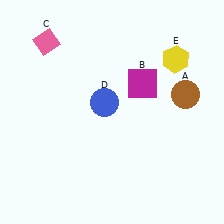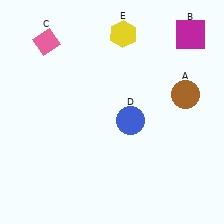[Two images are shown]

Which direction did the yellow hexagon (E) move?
The yellow hexagon (E) moved left.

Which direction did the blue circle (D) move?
The blue circle (D) moved right.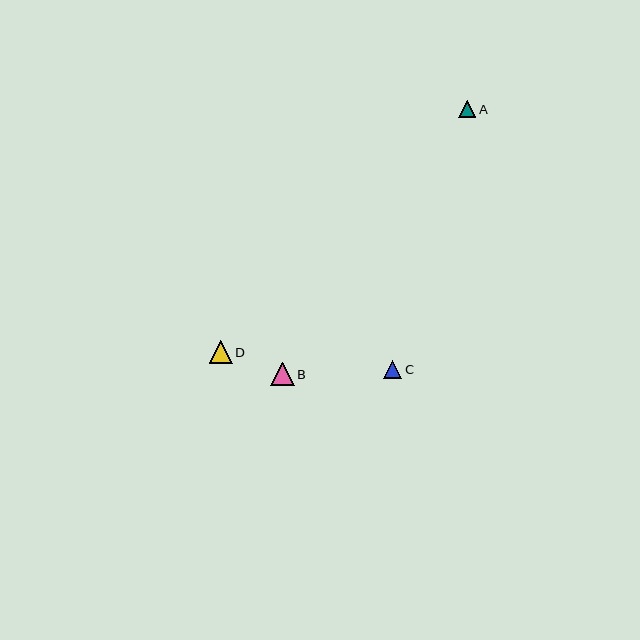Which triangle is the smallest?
Triangle A is the smallest with a size of approximately 17 pixels.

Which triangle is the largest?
Triangle B is the largest with a size of approximately 23 pixels.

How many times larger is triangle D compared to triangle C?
Triangle D is approximately 1.2 times the size of triangle C.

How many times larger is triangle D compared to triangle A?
Triangle D is approximately 1.3 times the size of triangle A.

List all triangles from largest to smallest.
From largest to smallest: B, D, C, A.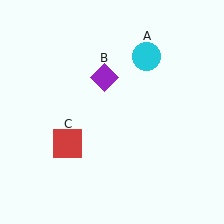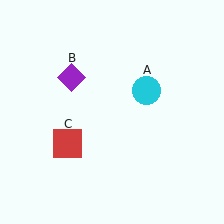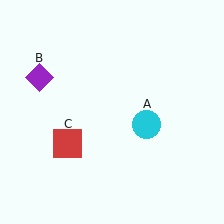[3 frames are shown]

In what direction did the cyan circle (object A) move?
The cyan circle (object A) moved down.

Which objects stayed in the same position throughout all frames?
Red square (object C) remained stationary.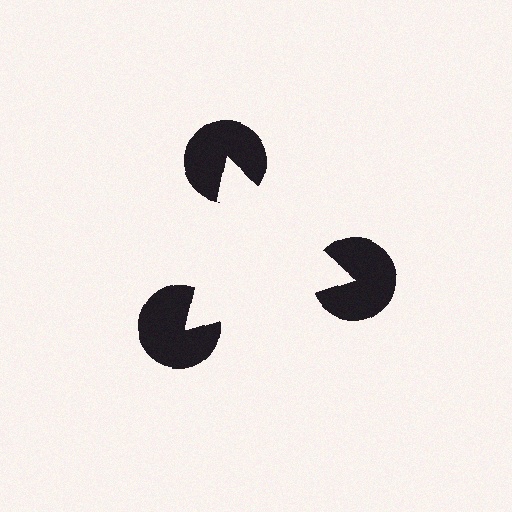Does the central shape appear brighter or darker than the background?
It typically appears slightly brighter than the background, even though no actual brightness change is drawn.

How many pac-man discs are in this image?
There are 3 — one at each vertex of the illusory triangle.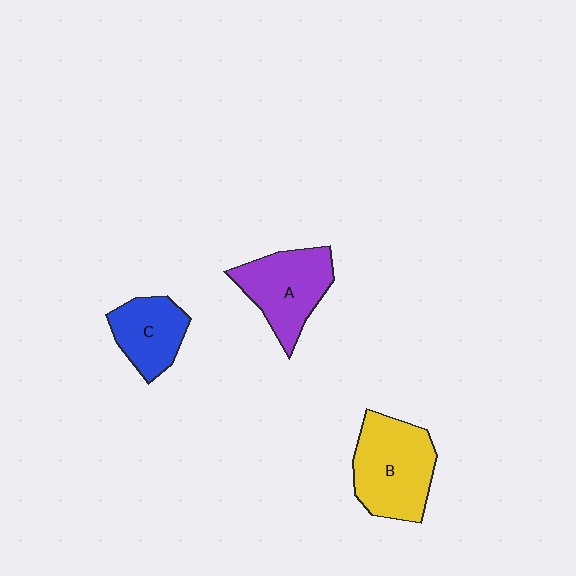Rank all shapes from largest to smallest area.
From largest to smallest: B (yellow), A (purple), C (blue).